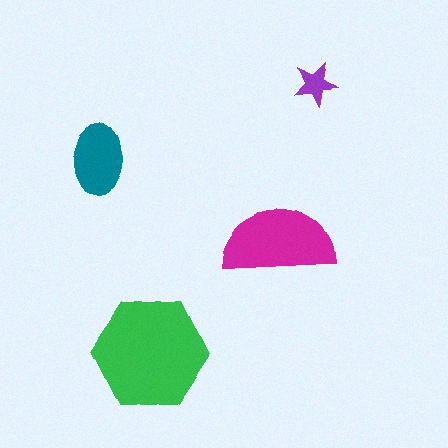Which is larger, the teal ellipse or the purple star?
The teal ellipse.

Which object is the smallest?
The purple star.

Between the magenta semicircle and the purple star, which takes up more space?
The magenta semicircle.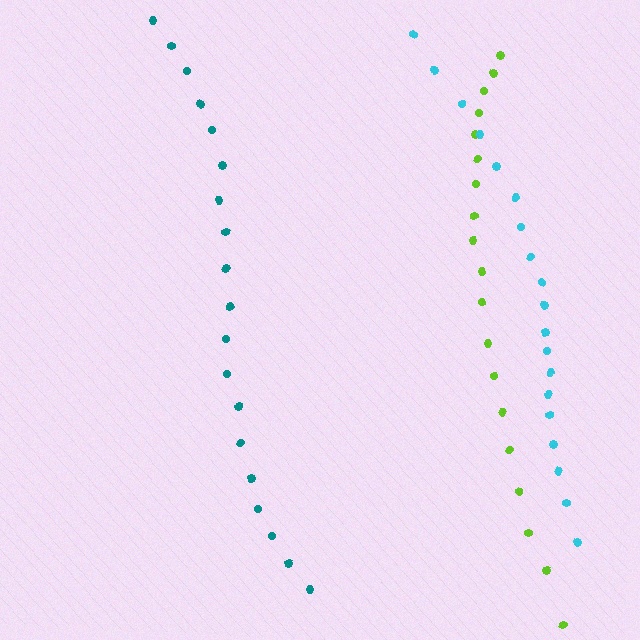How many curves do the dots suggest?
There are 3 distinct paths.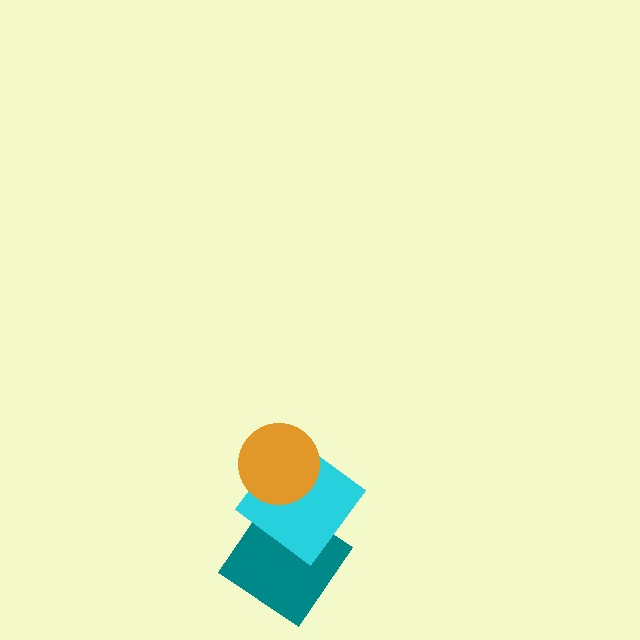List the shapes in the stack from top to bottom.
From top to bottom: the orange circle, the cyan diamond, the teal diamond.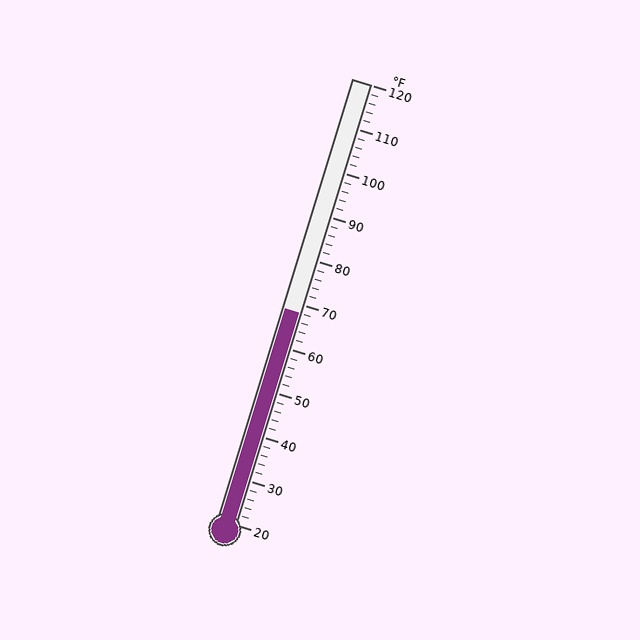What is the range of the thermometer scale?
The thermometer scale ranges from 20°F to 120°F.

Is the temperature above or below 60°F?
The temperature is above 60°F.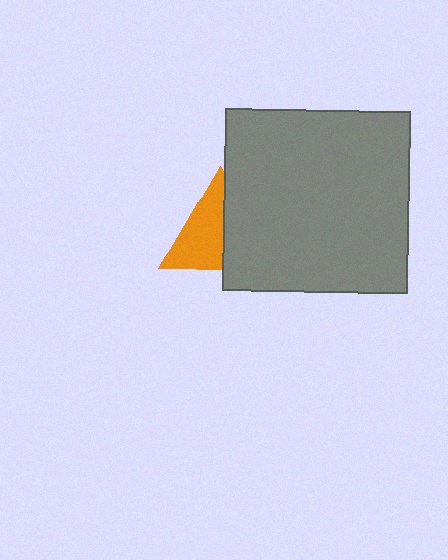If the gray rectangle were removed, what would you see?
You would see the complete orange triangle.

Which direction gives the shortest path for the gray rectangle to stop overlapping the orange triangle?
Moving right gives the shortest separation.